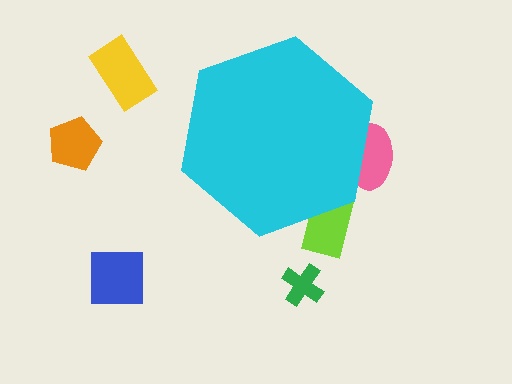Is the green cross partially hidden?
No, the green cross is fully visible.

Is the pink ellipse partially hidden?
Yes, the pink ellipse is partially hidden behind the cyan hexagon.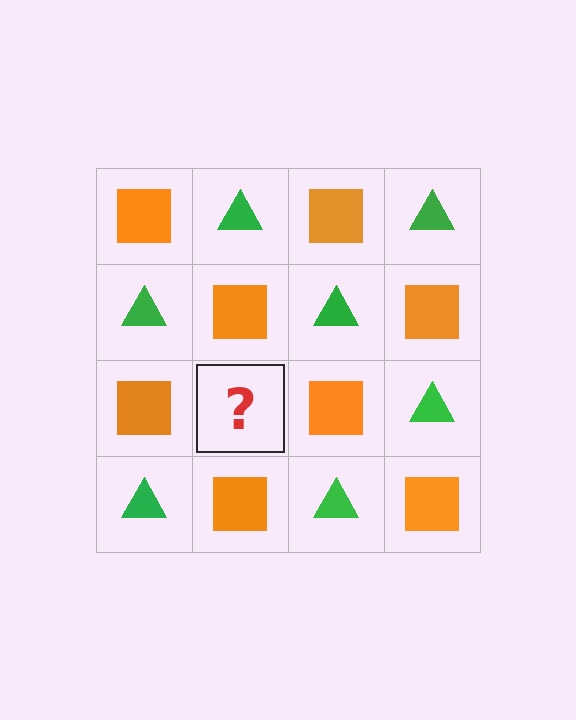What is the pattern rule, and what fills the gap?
The rule is that it alternates orange square and green triangle in a checkerboard pattern. The gap should be filled with a green triangle.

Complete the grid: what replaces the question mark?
The question mark should be replaced with a green triangle.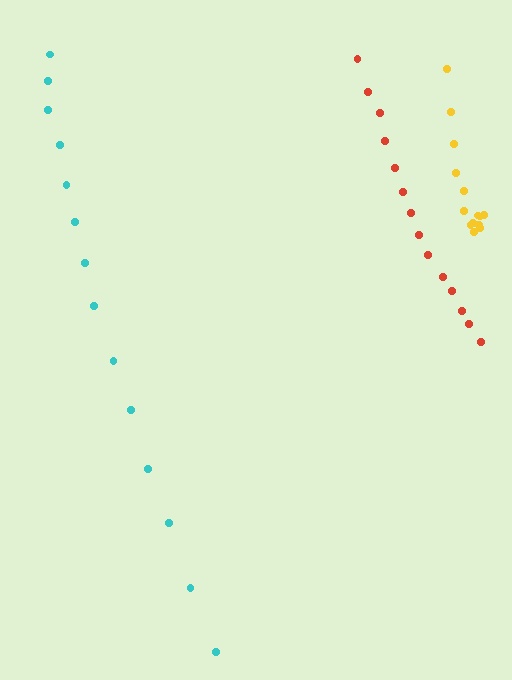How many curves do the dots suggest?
There are 3 distinct paths.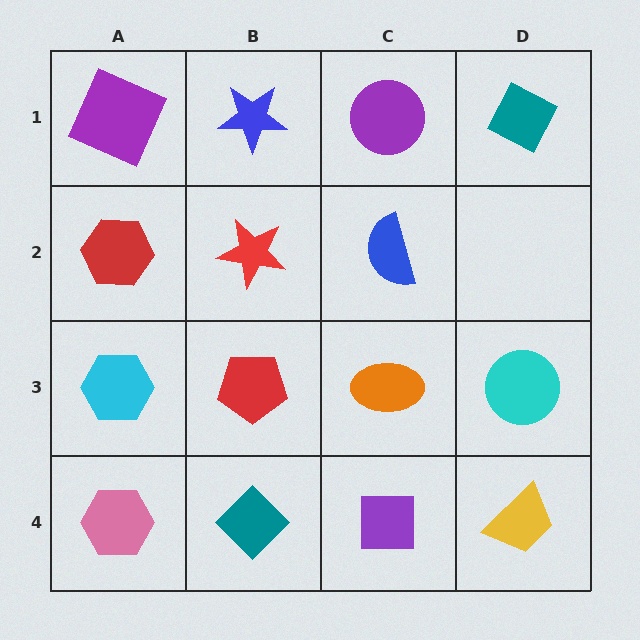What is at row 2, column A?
A red hexagon.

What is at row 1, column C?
A purple circle.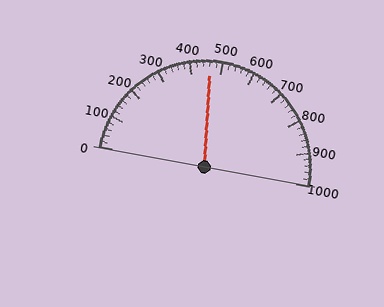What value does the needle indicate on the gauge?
The needle indicates approximately 460.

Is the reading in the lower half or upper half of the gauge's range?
The reading is in the lower half of the range (0 to 1000).